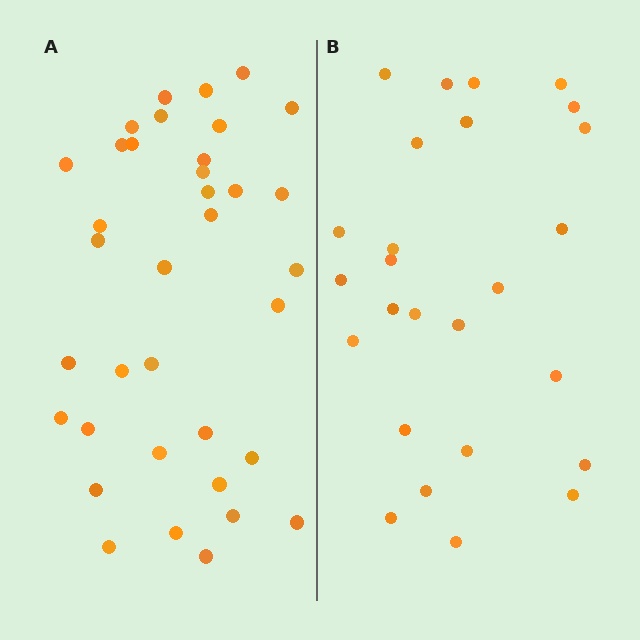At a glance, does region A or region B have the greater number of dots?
Region A (the left region) has more dots.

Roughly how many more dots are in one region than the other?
Region A has roughly 10 or so more dots than region B.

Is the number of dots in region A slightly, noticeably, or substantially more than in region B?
Region A has noticeably more, but not dramatically so. The ratio is roughly 1.4 to 1.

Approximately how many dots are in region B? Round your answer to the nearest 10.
About 30 dots. (The exact count is 26, which rounds to 30.)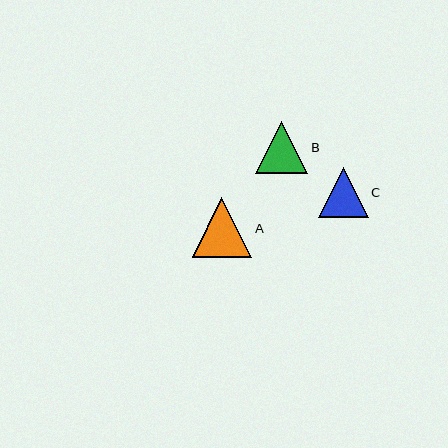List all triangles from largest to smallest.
From largest to smallest: A, B, C.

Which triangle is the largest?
Triangle A is the largest with a size of approximately 59 pixels.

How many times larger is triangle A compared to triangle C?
Triangle A is approximately 1.2 times the size of triangle C.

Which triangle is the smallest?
Triangle C is the smallest with a size of approximately 50 pixels.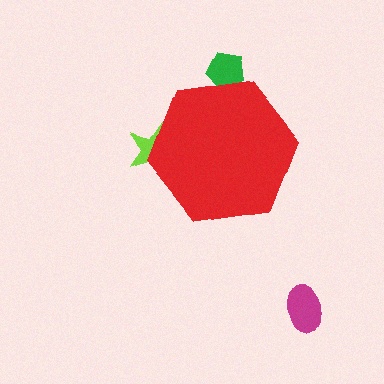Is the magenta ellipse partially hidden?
No, the magenta ellipse is fully visible.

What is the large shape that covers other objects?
A red hexagon.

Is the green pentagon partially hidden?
Yes, the green pentagon is partially hidden behind the red hexagon.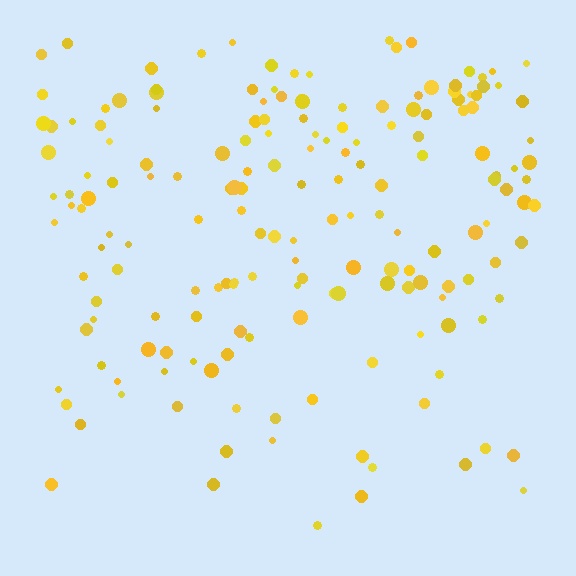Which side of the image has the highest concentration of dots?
The top.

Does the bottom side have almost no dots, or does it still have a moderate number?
Still a moderate number, just noticeably fewer than the top.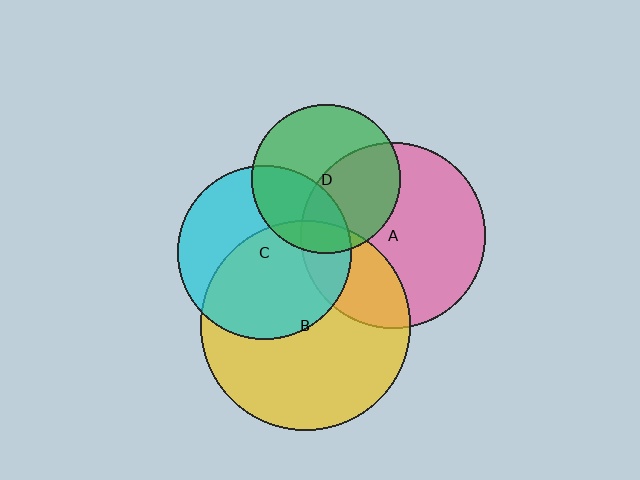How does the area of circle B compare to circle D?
Approximately 2.0 times.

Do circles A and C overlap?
Yes.